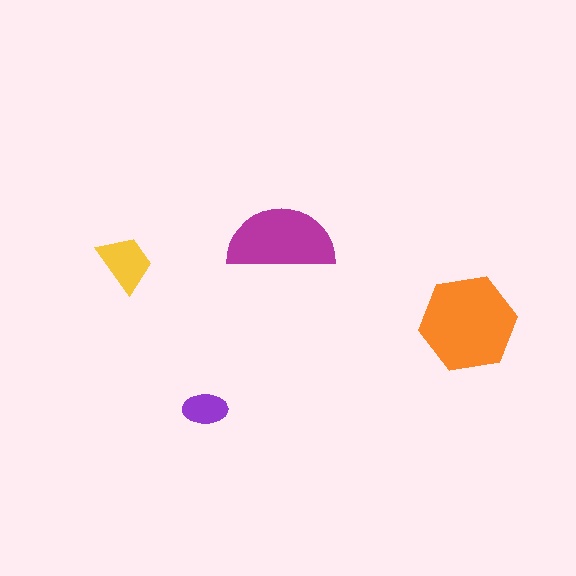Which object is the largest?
The orange hexagon.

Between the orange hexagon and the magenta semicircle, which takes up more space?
The orange hexagon.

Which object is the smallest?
The purple ellipse.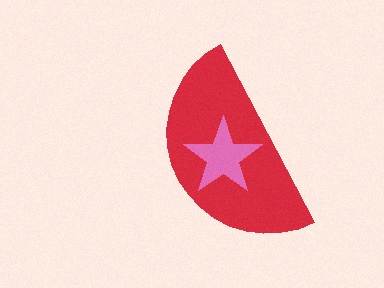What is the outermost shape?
The red semicircle.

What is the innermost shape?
The pink star.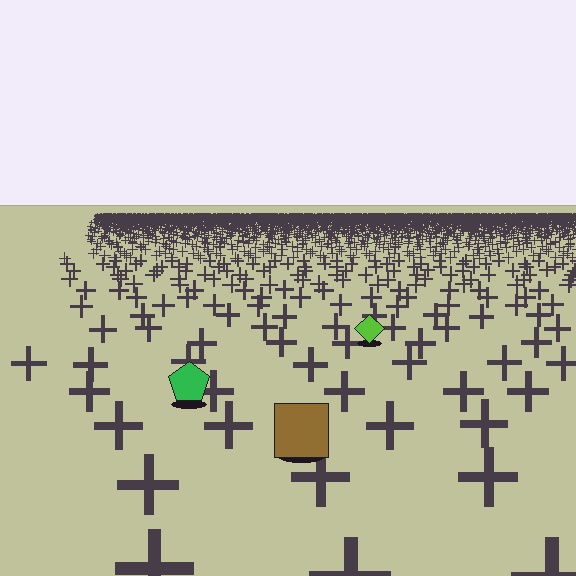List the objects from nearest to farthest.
From nearest to farthest: the brown square, the green pentagon, the lime diamond.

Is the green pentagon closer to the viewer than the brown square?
No. The brown square is closer — you can tell from the texture gradient: the ground texture is coarser near it.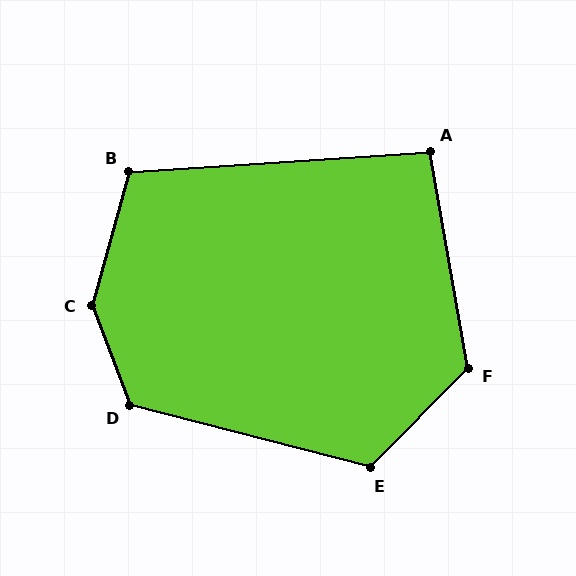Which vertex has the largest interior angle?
C, at approximately 144 degrees.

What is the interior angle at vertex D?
Approximately 125 degrees (obtuse).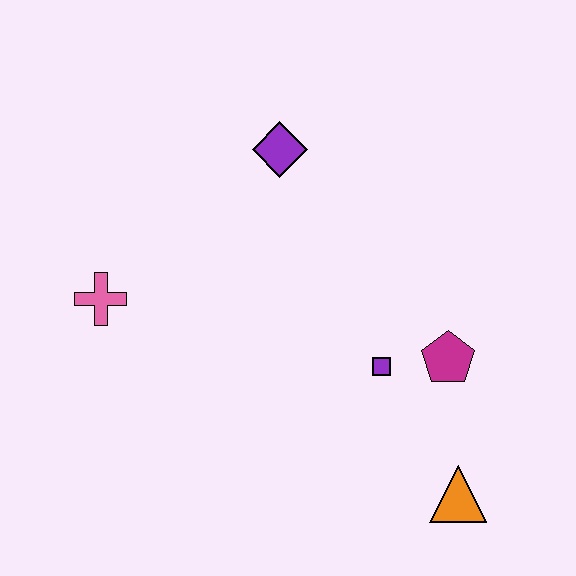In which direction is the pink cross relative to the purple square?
The pink cross is to the left of the purple square.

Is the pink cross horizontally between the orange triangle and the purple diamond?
No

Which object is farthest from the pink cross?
The orange triangle is farthest from the pink cross.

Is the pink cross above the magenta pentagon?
Yes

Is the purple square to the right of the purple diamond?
Yes